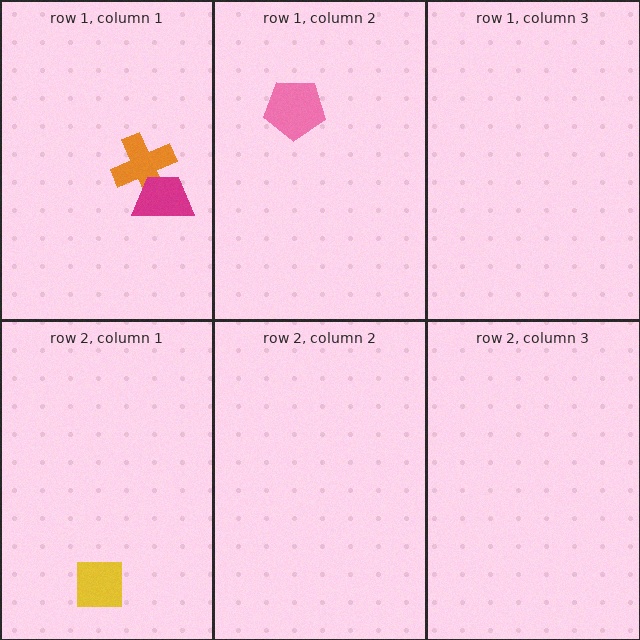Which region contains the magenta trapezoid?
The row 1, column 1 region.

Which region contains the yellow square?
The row 2, column 1 region.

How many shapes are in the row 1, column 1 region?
2.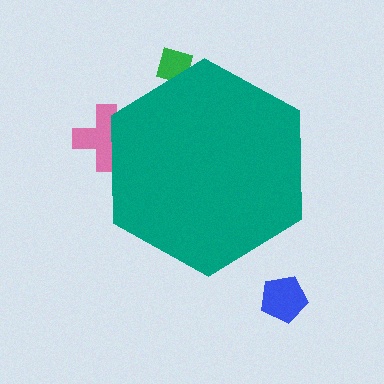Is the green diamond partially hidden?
Yes, the green diamond is partially hidden behind the teal hexagon.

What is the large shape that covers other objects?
A teal hexagon.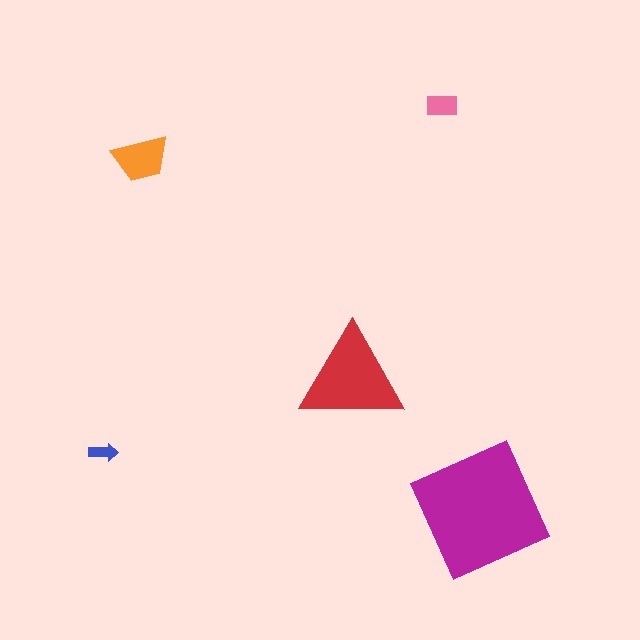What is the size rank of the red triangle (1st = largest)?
2nd.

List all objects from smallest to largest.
The blue arrow, the pink rectangle, the orange trapezoid, the red triangle, the magenta square.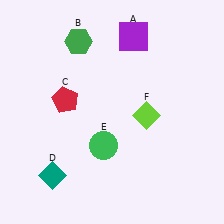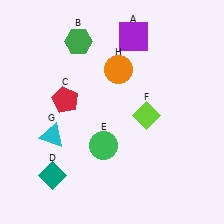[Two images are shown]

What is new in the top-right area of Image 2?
An orange circle (H) was added in the top-right area of Image 2.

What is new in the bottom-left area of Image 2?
A cyan triangle (G) was added in the bottom-left area of Image 2.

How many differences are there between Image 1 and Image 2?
There are 2 differences between the two images.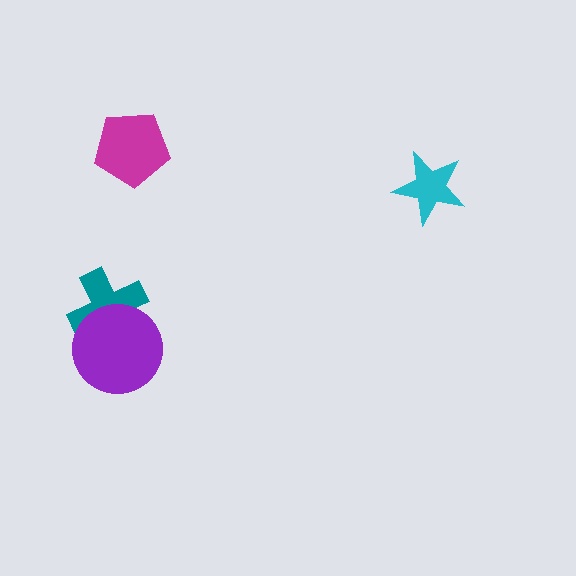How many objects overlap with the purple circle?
1 object overlaps with the purple circle.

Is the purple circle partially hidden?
No, no other shape covers it.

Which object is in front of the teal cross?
The purple circle is in front of the teal cross.